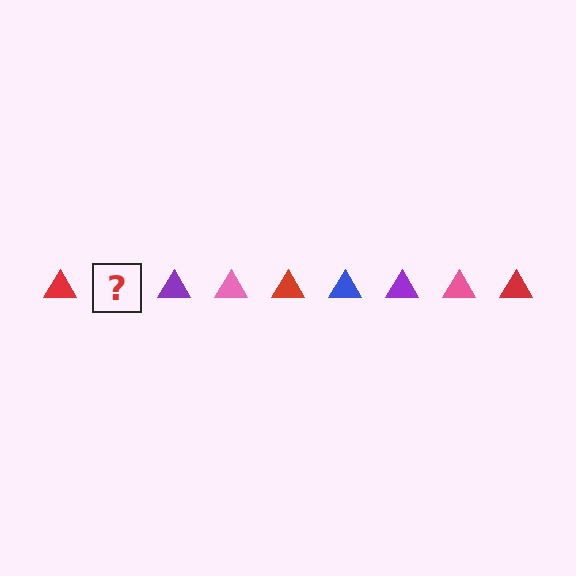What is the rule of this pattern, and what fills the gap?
The rule is that the pattern cycles through red, blue, purple, pink triangles. The gap should be filled with a blue triangle.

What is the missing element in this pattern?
The missing element is a blue triangle.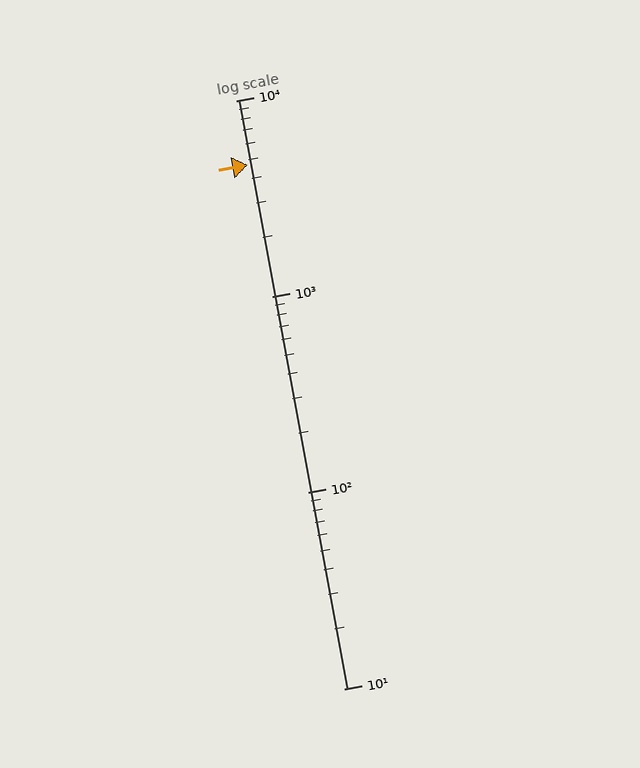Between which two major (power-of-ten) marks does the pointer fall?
The pointer is between 1000 and 10000.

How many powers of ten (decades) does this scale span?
The scale spans 3 decades, from 10 to 10000.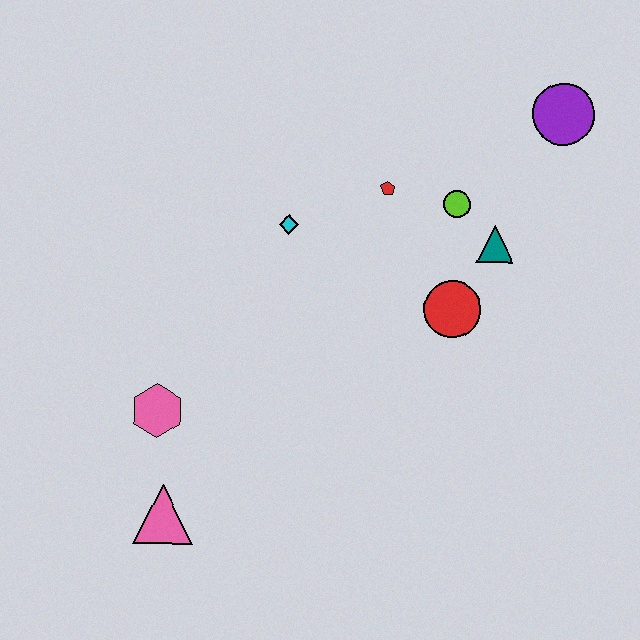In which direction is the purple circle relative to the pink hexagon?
The purple circle is to the right of the pink hexagon.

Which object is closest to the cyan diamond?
The red pentagon is closest to the cyan diamond.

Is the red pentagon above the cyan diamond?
Yes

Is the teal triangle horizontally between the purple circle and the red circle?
Yes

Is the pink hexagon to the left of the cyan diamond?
Yes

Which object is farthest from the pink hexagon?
The purple circle is farthest from the pink hexagon.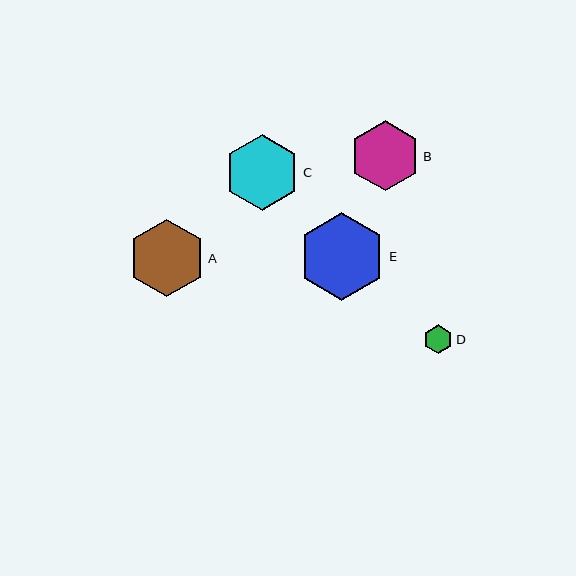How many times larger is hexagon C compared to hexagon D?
Hexagon C is approximately 2.6 times the size of hexagon D.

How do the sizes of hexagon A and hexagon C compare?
Hexagon A and hexagon C are approximately the same size.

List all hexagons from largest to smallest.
From largest to smallest: E, A, C, B, D.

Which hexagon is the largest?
Hexagon E is the largest with a size of approximately 87 pixels.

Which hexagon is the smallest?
Hexagon D is the smallest with a size of approximately 28 pixels.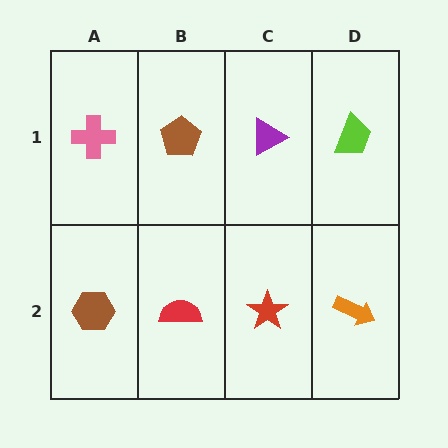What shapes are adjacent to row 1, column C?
A red star (row 2, column C), a brown pentagon (row 1, column B), a lime trapezoid (row 1, column D).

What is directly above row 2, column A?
A pink cross.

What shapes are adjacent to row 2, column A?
A pink cross (row 1, column A), a red semicircle (row 2, column B).